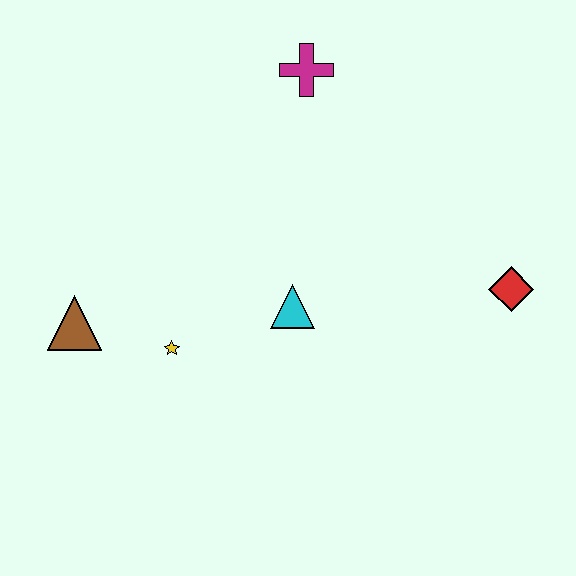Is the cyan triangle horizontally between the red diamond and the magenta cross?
No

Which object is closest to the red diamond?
The cyan triangle is closest to the red diamond.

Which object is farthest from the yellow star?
The red diamond is farthest from the yellow star.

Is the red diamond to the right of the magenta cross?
Yes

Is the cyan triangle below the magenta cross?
Yes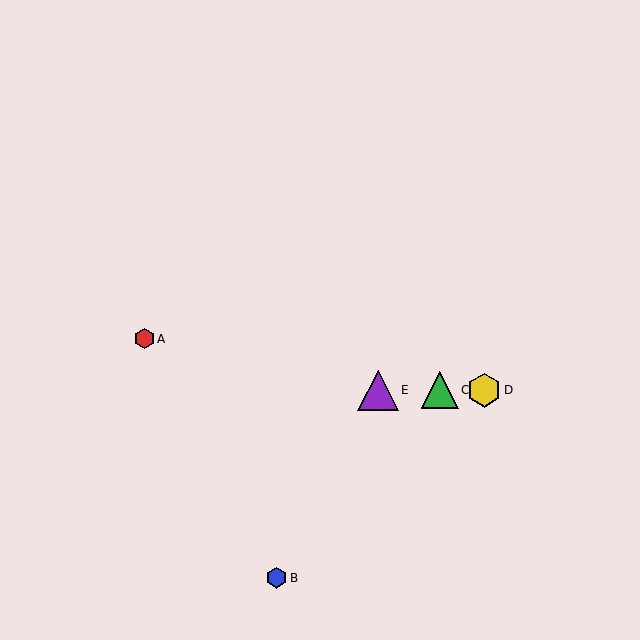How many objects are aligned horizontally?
3 objects (C, D, E) are aligned horizontally.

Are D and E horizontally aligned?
Yes, both are at y≈390.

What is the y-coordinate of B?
Object B is at y≈578.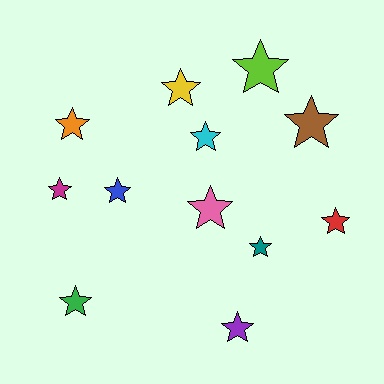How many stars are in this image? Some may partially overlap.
There are 12 stars.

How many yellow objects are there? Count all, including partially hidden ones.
There is 1 yellow object.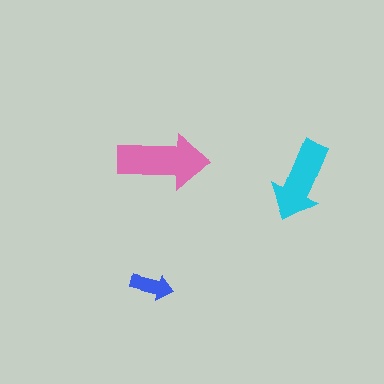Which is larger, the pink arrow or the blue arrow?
The pink one.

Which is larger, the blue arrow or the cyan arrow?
The cyan one.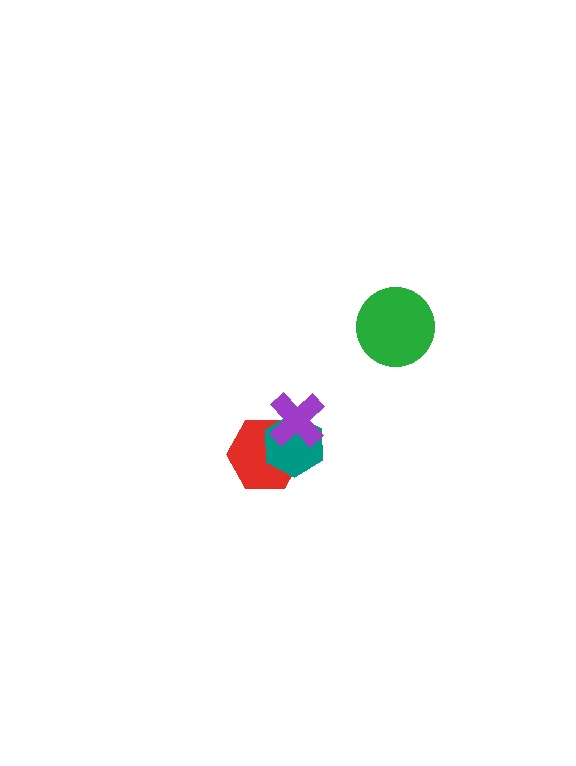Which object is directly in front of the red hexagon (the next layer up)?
The teal hexagon is directly in front of the red hexagon.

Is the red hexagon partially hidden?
Yes, it is partially covered by another shape.